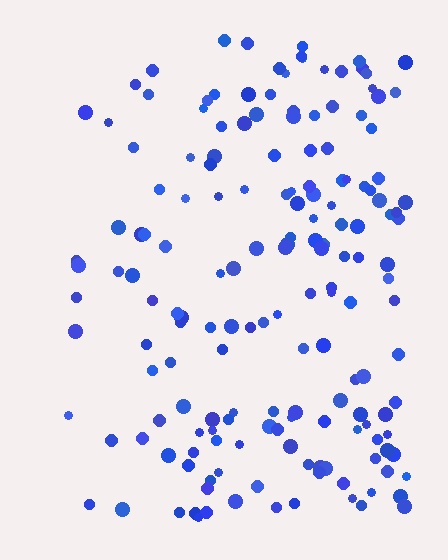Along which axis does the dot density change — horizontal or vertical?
Horizontal.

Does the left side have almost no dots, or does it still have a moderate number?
Still a moderate number, just noticeably fewer than the right.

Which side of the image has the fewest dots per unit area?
The left.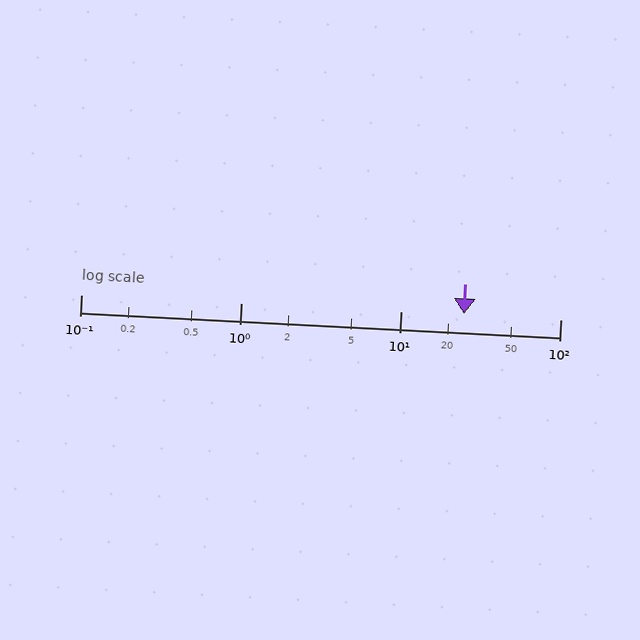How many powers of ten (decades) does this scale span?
The scale spans 3 decades, from 0.1 to 100.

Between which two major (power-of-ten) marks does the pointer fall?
The pointer is between 10 and 100.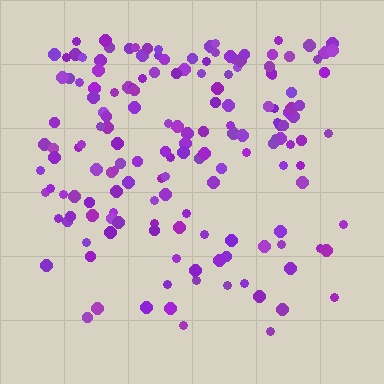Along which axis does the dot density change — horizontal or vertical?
Vertical.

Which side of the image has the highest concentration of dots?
The top.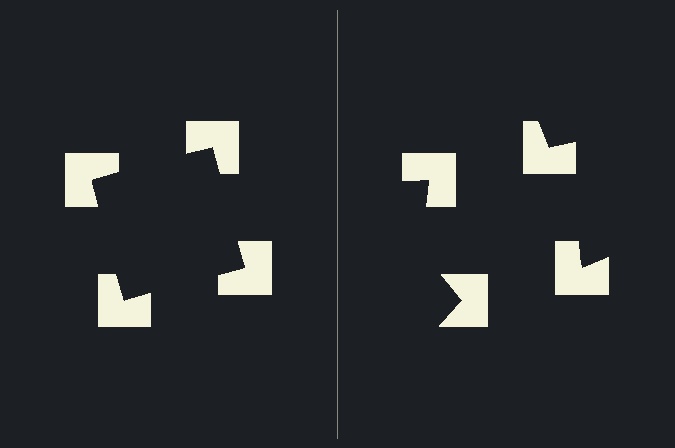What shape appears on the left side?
An illusory square.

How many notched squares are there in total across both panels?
8 — 4 on each side.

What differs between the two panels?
The notched squares are positioned identically on both sides; only the wedge orientations differ. On the left they align to a square; on the right they are misaligned.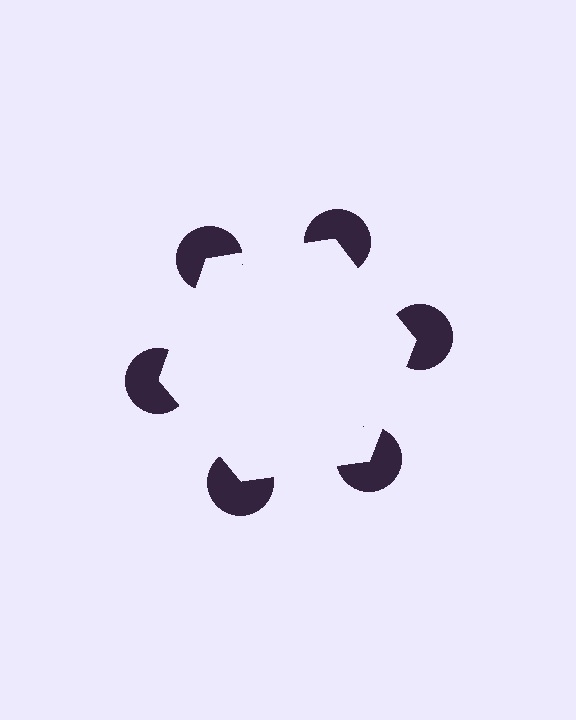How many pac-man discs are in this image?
There are 6 — one at each vertex of the illusory hexagon.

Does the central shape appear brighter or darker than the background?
It typically appears slightly brighter than the background, even though no actual brightness change is drawn.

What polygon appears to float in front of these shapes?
An illusory hexagon — its edges are inferred from the aligned wedge cuts in the pac-man discs, not physically drawn.